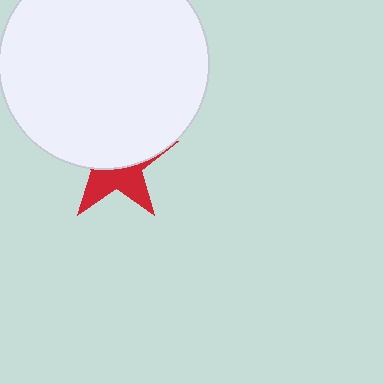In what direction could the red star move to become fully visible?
The red star could move down. That would shift it out from behind the white circle entirely.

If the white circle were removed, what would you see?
You would see the complete red star.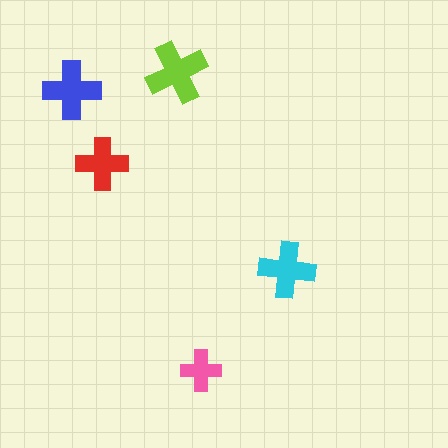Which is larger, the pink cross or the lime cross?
The lime one.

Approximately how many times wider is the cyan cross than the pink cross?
About 1.5 times wider.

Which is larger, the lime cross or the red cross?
The lime one.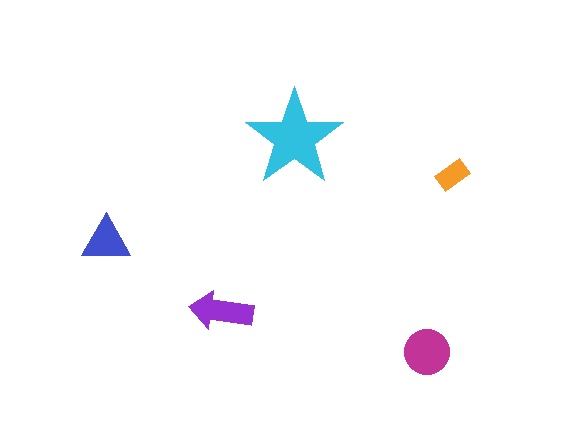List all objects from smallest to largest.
The orange rectangle, the blue triangle, the purple arrow, the magenta circle, the cyan star.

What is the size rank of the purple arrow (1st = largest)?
3rd.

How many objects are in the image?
There are 5 objects in the image.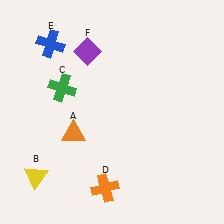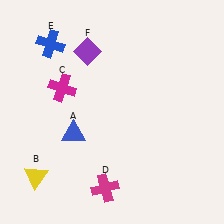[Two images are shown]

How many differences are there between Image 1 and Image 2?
There are 3 differences between the two images.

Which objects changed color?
A changed from orange to blue. C changed from green to magenta. D changed from orange to magenta.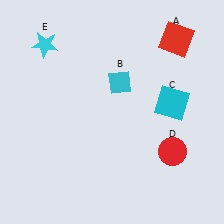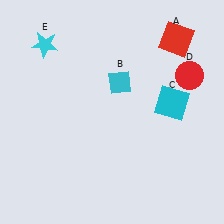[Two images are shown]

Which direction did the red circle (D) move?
The red circle (D) moved up.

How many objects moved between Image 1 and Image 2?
1 object moved between the two images.